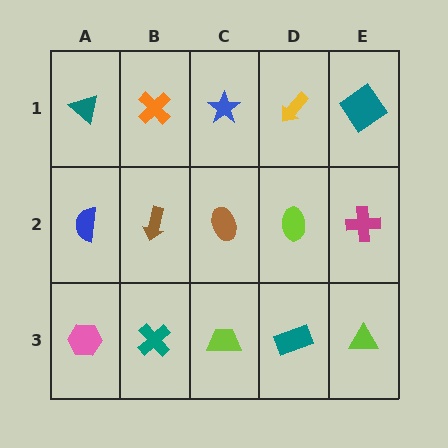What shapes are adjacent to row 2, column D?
A yellow arrow (row 1, column D), a teal rectangle (row 3, column D), a brown ellipse (row 2, column C), a magenta cross (row 2, column E).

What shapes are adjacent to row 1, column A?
A blue semicircle (row 2, column A), an orange cross (row 1, column B).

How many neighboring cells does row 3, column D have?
3.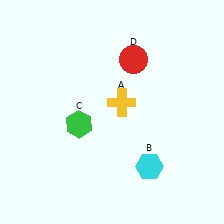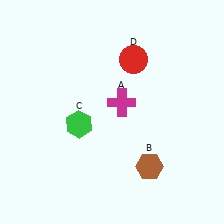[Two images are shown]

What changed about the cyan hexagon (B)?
In Image 1, B is cyan. In Image 2, it changed to brown.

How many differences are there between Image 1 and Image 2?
There are 2 differences between the two images.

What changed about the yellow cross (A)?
In Image 1, A is yellow. In Image 2, it changed to magenta.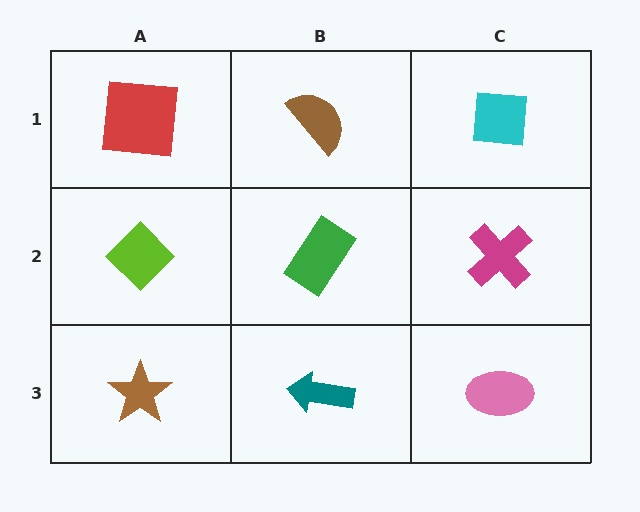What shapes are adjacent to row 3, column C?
A magenta cross (row 2, column C), a teal arrow (row 3, column B).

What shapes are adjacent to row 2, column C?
A cyan square (row 1, column C), a pink ellipse (row 3, column C), a green rectangle (row 2, column B).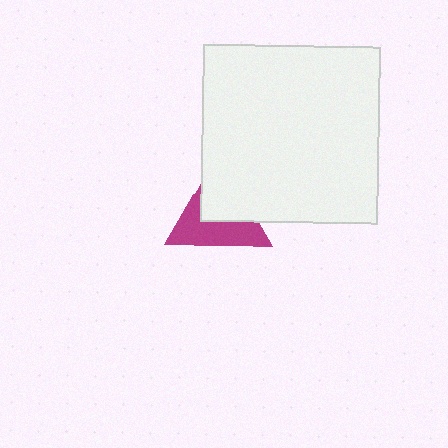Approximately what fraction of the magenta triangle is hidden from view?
Roughly 48% of the magenta triangle is hidden behind the white square.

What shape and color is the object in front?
The object in front is a white square.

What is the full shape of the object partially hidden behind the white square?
The partially hidden object is a magenta triangle.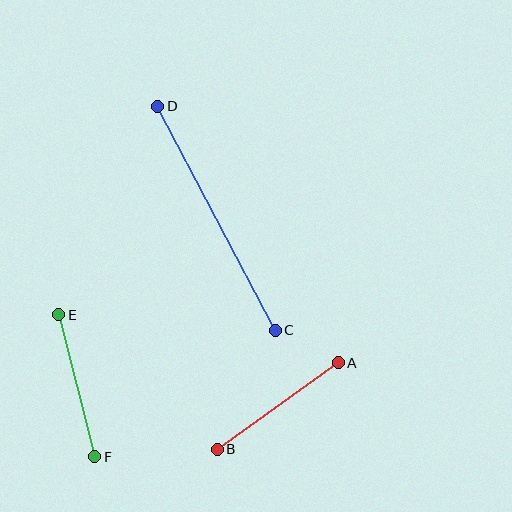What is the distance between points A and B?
The distance is approximately 148 pixels.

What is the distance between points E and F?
The distance is approximately 147 pixels.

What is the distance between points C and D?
The distance is approximately 253 pixels.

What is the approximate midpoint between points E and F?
The midpoint is at approximately (77, 386) pixels.